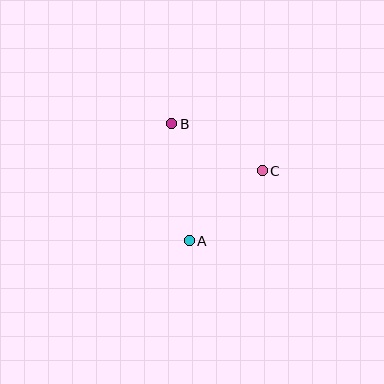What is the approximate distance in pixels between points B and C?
The distance between B and C is approximately 102 pixels.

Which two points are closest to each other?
Points A and C are closest to each other.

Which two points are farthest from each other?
Points A and B are farthest from each other.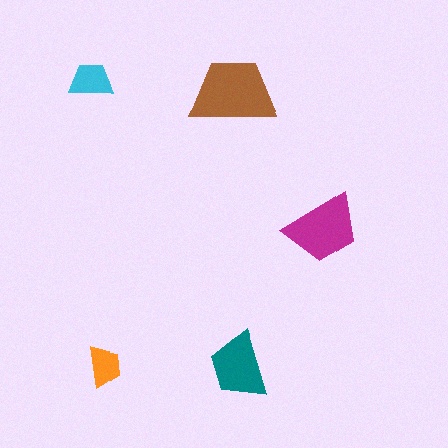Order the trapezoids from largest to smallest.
the brown one, the magenta one, the teal one, the cyan one, the orange one.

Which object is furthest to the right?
The magenta trapezoid is rightmost.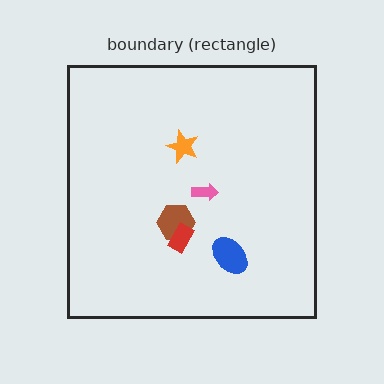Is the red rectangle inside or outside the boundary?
Inside.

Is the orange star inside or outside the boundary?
Inside.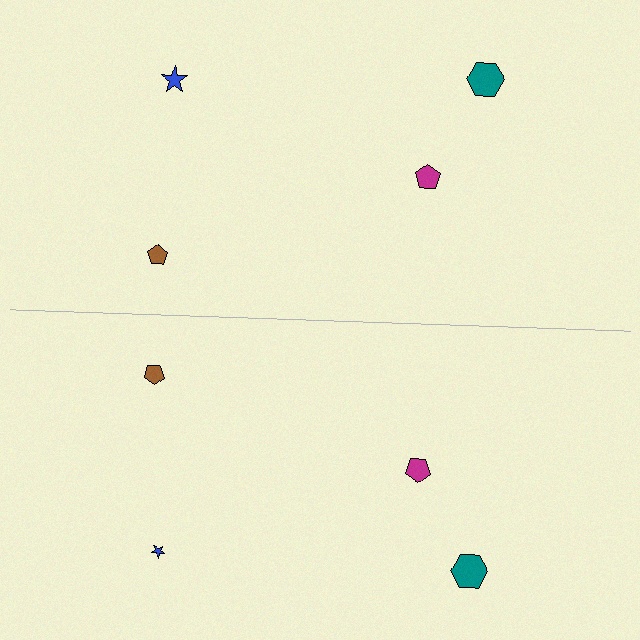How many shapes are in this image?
There are 8 shapes in this image.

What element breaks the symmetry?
The blue star on the bottom side has a different size than its mirror counterpart.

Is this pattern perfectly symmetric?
No, the pattern is not perfectly symmetric. The blue star on the bottom side has a different size than its mirror counterpart.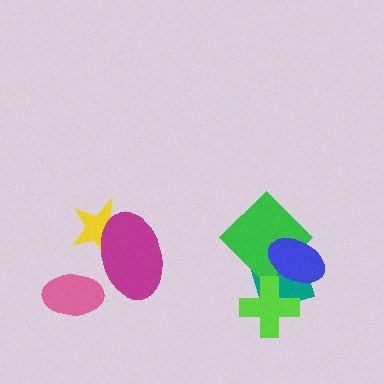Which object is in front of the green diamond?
The blue ellipse is in front of the green diamond.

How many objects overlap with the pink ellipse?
0 objects overlap with the pink ellipse.